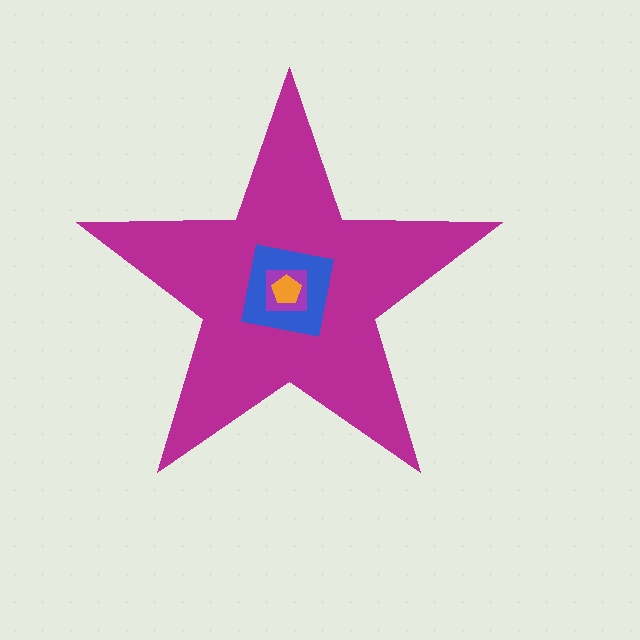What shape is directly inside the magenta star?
The blue square.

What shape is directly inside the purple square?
The orange pentagon.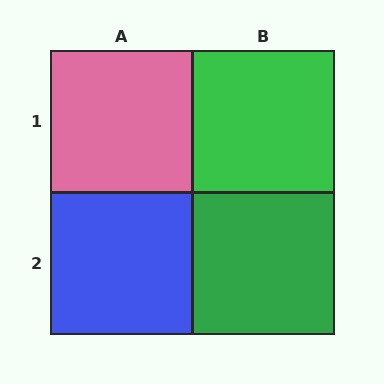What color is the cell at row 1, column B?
Green.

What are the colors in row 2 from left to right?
Blue, green.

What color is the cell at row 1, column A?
Pink.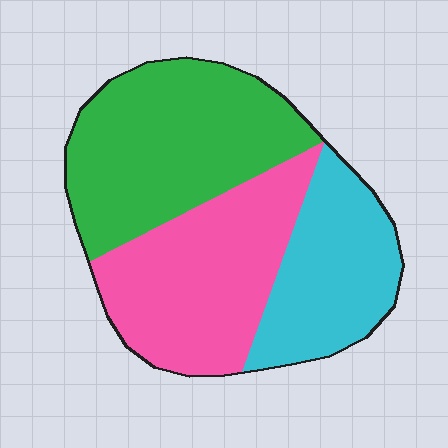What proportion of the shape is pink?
Pink covers 35% of the shape.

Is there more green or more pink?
Green.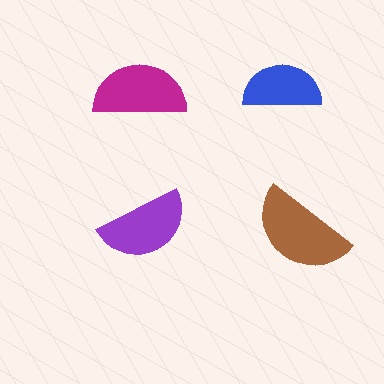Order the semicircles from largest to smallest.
the brown one, the magenta one, the purple one, the blue one.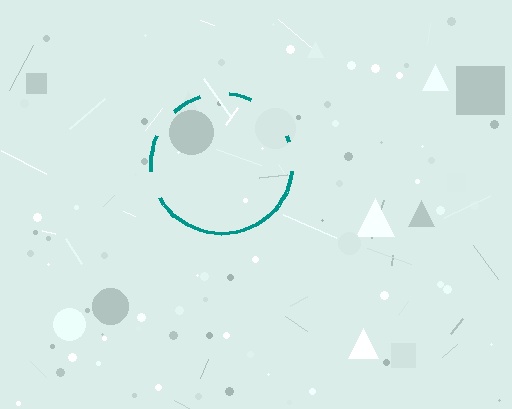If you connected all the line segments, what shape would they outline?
They would outline a circle.